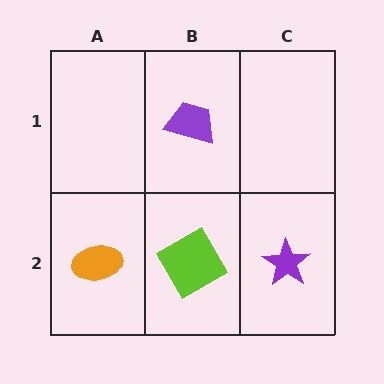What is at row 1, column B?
A purple trapezoid.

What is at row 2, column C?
A purple star.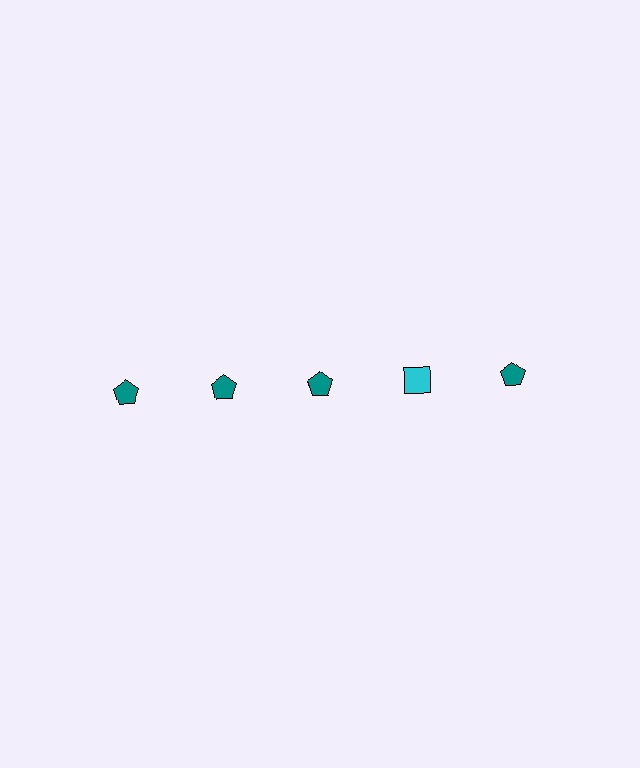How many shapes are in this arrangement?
There are 5 shapes arranged in a grid pattern.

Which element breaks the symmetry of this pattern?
The cyan square in the top row, second from right column breaks the symmetry. All other shapes are teal pentagons.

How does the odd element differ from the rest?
It differs in both color (cyan instead of teal) and shape (square instead of pentagon).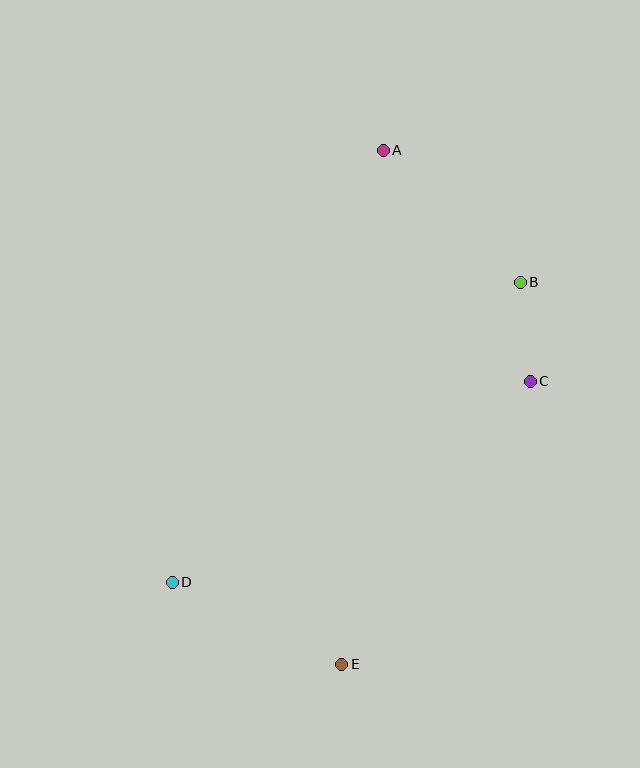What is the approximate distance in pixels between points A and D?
The distance between A and D is approximately 481 pixels.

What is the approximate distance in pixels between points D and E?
The distance between D and E is approximately 188 pixels.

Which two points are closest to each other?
Points B and C are closest to each other.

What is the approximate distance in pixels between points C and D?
The distance between C and D is approximately 410 pixels.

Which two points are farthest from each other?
Points A and E are farthest from each other.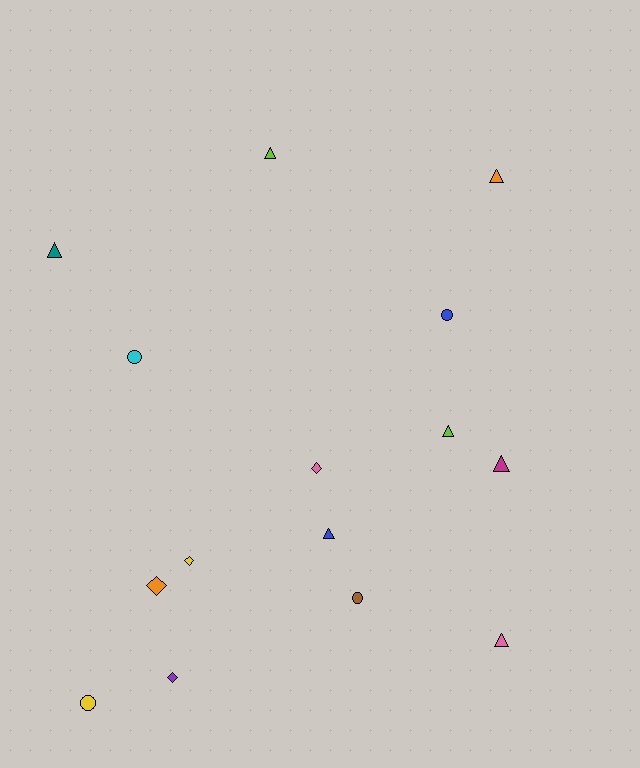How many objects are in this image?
There are 15 objects.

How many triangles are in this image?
There are 7 triangles.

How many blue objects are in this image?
There are 2 blue objects.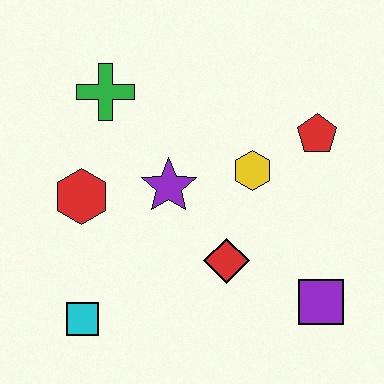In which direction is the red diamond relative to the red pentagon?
The red diamond is below the red pentagon.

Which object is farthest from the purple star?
The purple square is farthest from the purple star.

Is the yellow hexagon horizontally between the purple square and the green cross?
Yes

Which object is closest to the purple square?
The red diamond is closest to the purple square.